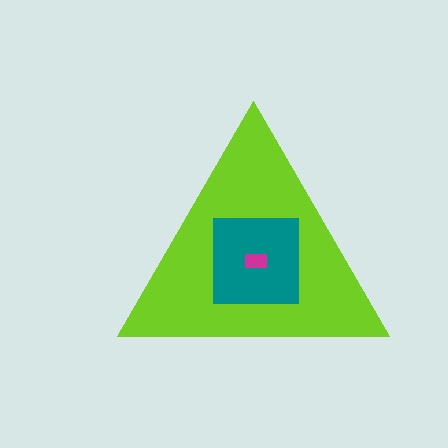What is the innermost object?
The magenta rectangle.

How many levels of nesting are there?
3.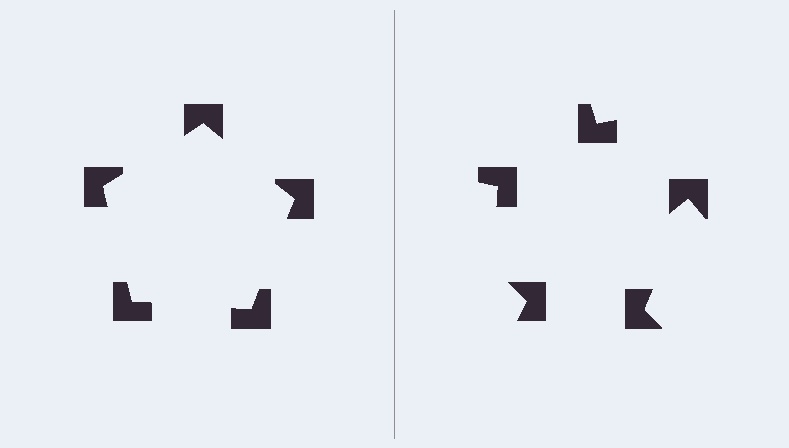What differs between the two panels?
The notched squares are positioned identically on both sides; only the wedge orientations differ. On the left they align to a pentagon; on the right they are misaligned.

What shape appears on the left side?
An illusory pentagon.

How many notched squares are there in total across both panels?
10 — 5 on each side.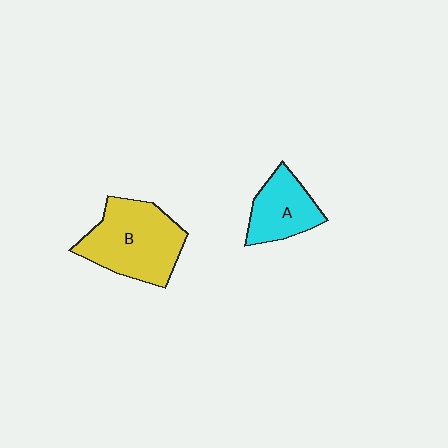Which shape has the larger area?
Shape B (yellow).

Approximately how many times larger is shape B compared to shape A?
Approximately 1.7 times.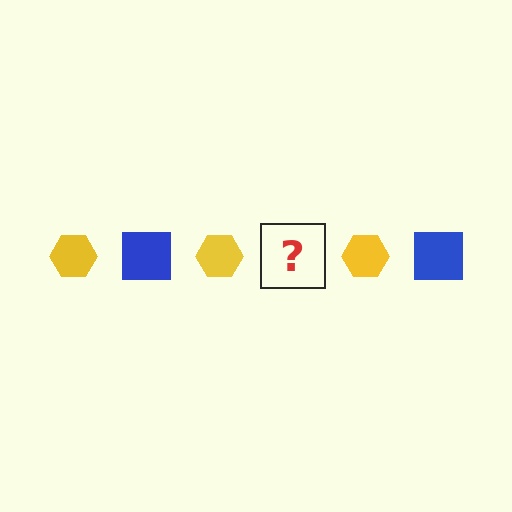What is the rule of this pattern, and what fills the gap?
The rule is that the pattern alternates between yellow hexagon and blue square. The gap should be filled with a blue square.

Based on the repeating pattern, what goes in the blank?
The blank should be a blue square.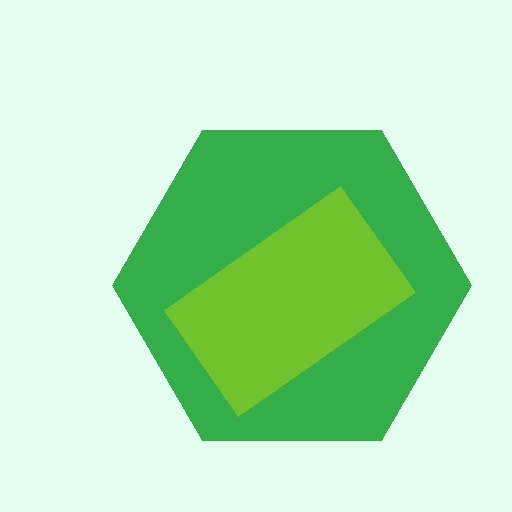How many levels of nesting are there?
2.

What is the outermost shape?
The green hexagon.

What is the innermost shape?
The lime rectangle.